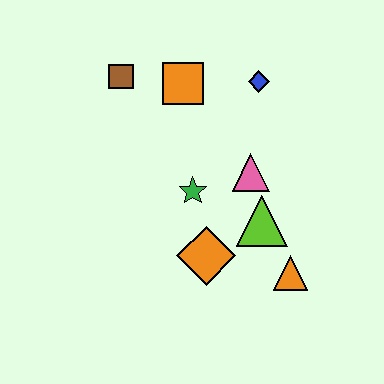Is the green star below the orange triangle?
No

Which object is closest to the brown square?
The orange square is closest to the brown square.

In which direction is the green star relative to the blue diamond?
The green star is below the blue diamond.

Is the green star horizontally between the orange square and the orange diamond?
Yes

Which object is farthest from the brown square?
The orange triangle is farthest from the brown square.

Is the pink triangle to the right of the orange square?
Yes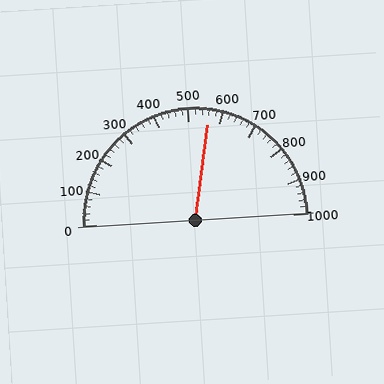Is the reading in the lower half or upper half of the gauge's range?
The reading is in the upper half of the range (0 to 1000).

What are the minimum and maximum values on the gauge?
The gauge ranges from 0 to 1000.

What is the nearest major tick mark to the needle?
The nearest major tick mark is 600.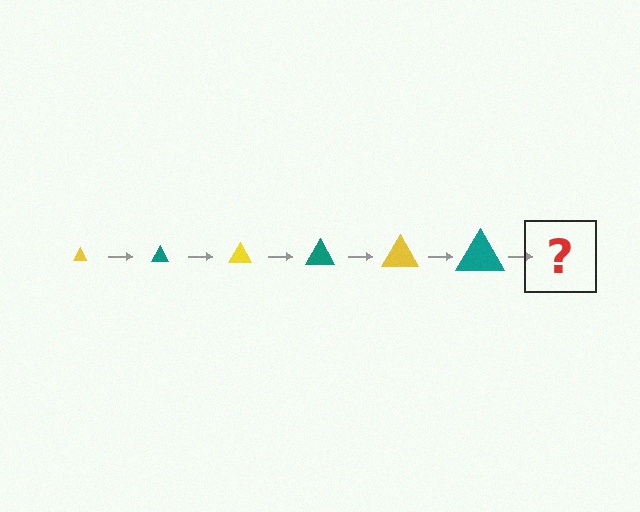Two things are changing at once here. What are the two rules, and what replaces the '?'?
The two rules are that the triangle grows larger each step and the color cycles through yellow and teal. The '?' should be a yellow triangle, larger than the previous one.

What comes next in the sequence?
The next element should be a yellow triangle, larger than the previous one.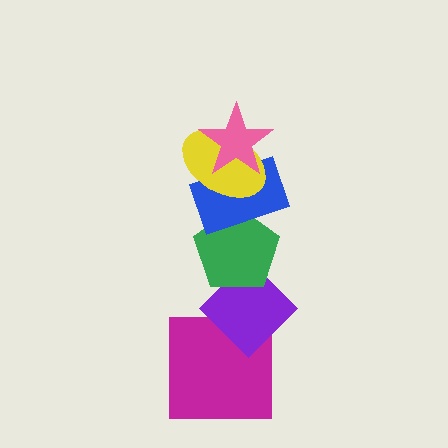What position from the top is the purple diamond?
The purple diamond is 5th from the top.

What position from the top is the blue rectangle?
The blue rectangle is 3rd from the top.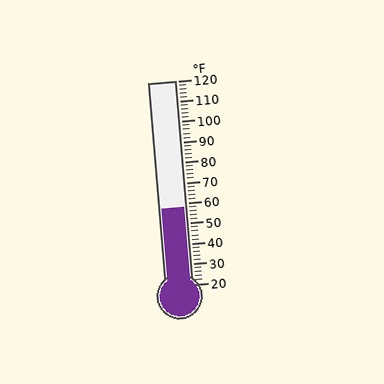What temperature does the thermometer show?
The thermometer shows approximately 58°F.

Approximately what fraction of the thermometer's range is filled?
The thermometer is filled to approximately 40% of its range.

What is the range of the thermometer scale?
The thermometer scale ranges from 20°F to 120°F.